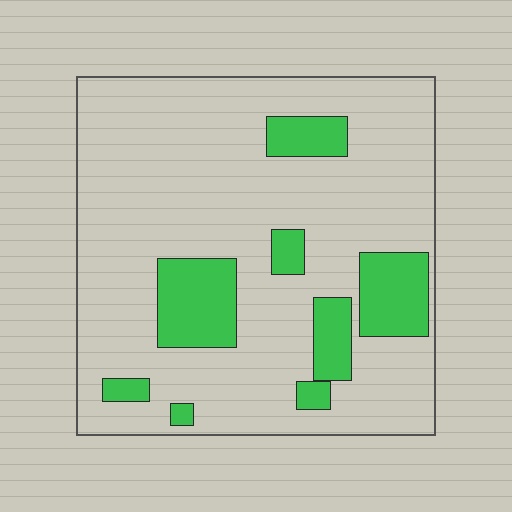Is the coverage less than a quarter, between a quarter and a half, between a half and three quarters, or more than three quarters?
Less than a quarter.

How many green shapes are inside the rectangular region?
8.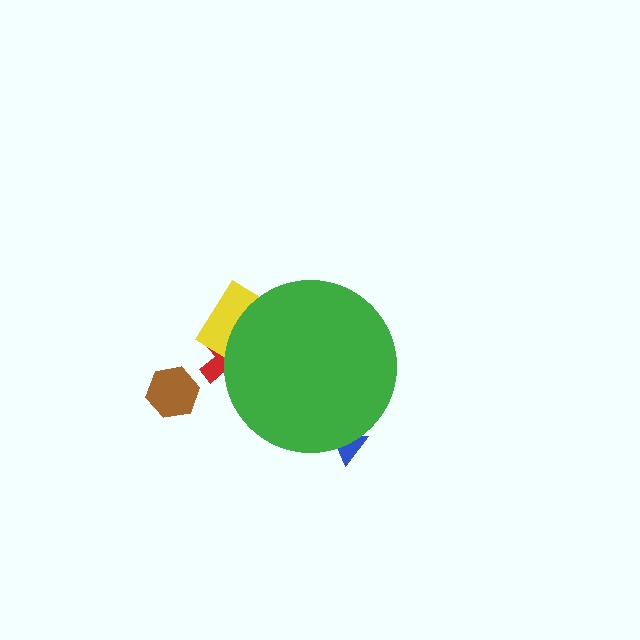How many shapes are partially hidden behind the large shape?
3 shapes are partially hidden.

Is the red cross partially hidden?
Yes, the red cross is partially hidden behind the green circle.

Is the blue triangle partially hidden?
Yes, the blue triangle is partially hidden behind the green circle.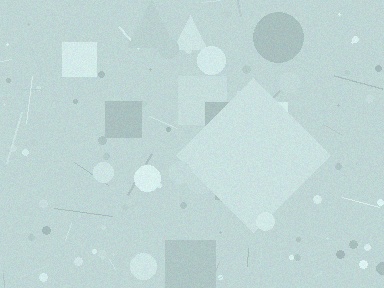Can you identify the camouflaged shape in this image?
The camouflaged shape is a diamond.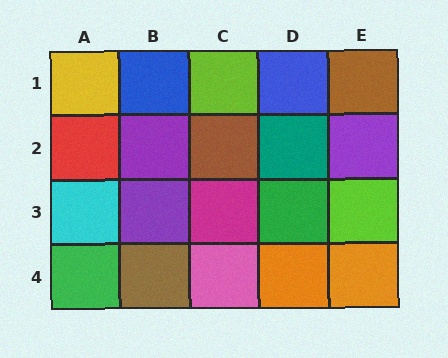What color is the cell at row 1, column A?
Yellow.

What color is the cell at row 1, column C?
Lime.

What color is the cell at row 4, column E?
Orange.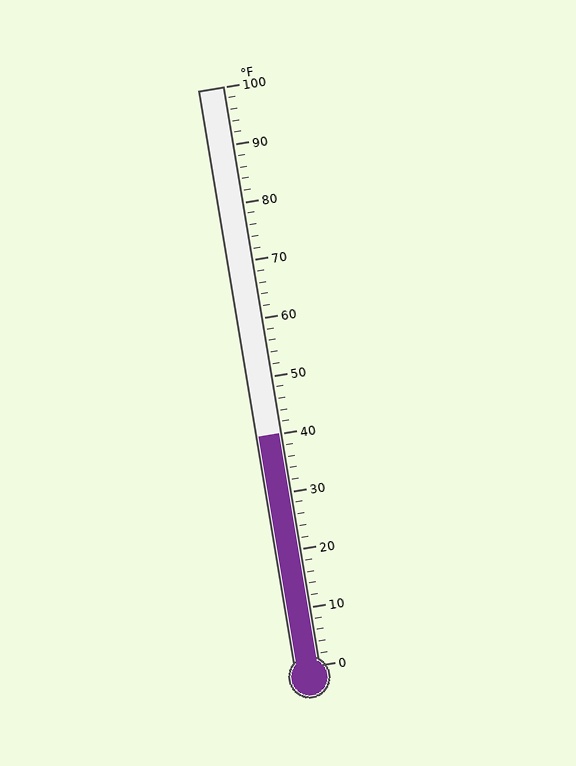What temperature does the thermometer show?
The thermometer shows approximately 40°F.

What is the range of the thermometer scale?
The thermometer scale ranges from 0°F to 100°F.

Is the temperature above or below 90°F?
The temperature is below 90°F.